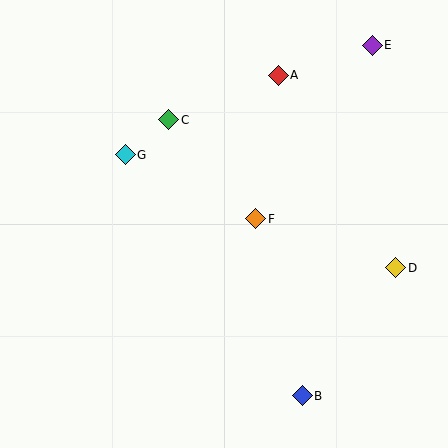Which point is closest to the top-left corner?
Point G is closest to the top-left corner.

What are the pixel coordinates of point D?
Point D is at (396, 268).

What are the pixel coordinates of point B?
Point B is at (302, 396).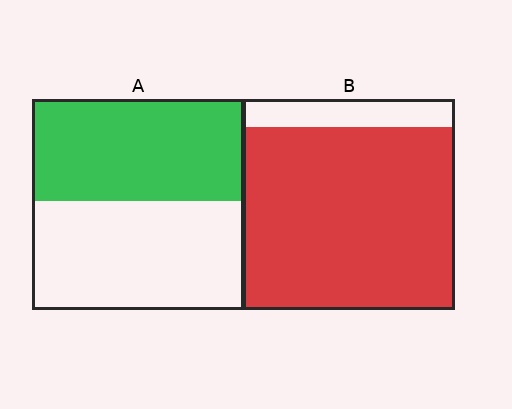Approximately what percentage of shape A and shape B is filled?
A is approximately 50% and B is approximately 85%.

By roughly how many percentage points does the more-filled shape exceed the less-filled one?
By roughly 40 percentage points (B over A).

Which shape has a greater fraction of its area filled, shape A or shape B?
Shape B.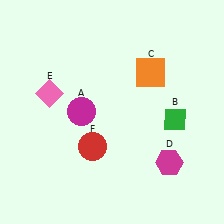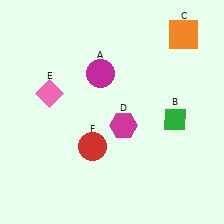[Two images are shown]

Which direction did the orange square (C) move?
The orange square (C) moved up.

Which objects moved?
The objects that moved are: the magenta circle (A), the orange square (C), the magenta hexagon (D).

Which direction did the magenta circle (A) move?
The magenta circle (A) moved up.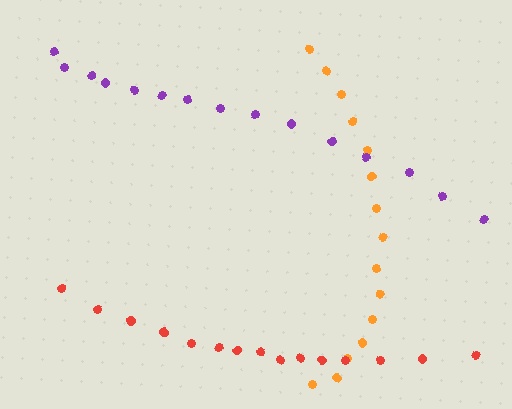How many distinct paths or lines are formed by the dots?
There are 3 distinct paths.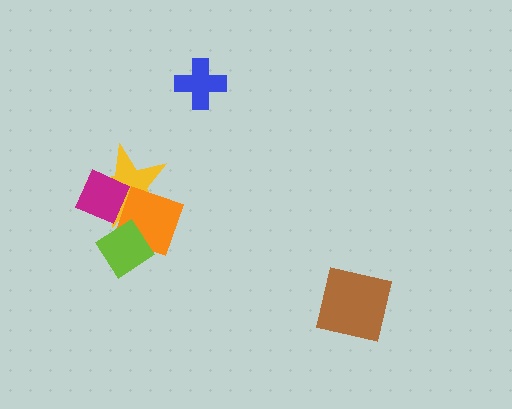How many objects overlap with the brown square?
0 objects overlap with the brown square.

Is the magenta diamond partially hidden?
No, no other shape covers it.